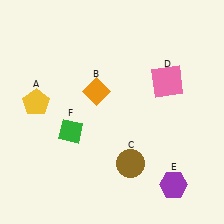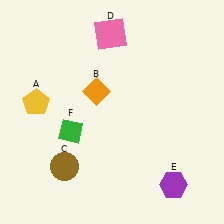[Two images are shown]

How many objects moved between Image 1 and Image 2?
2 objects moved between the two images.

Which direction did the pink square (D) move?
The pink square (D) moved left.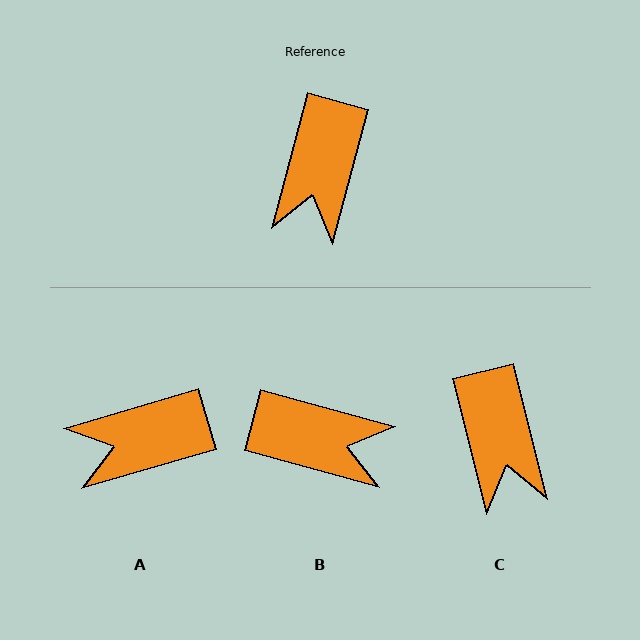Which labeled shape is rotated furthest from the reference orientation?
B, about 90 degrees away.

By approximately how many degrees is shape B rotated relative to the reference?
Approximately 90 degrees counter-clockwise.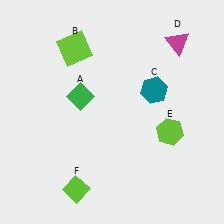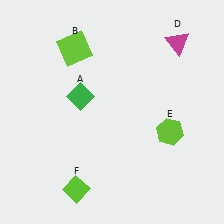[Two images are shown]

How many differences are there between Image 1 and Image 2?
There is 1 difference between the two images.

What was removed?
The teal hexagon (C) was removed in Image 2.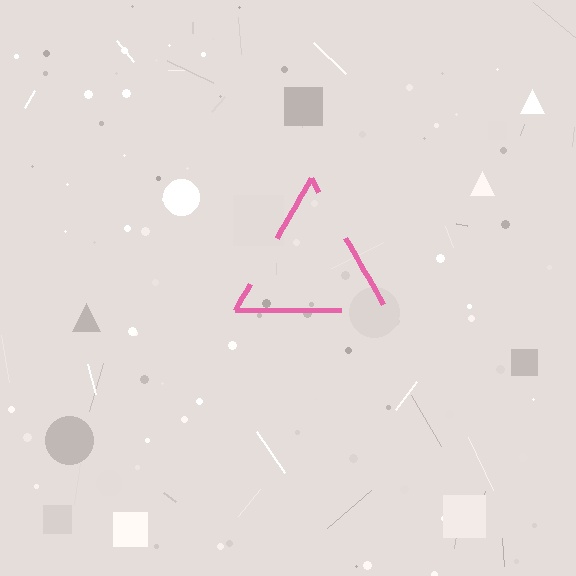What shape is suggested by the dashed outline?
The dashed outline suggests a triangle.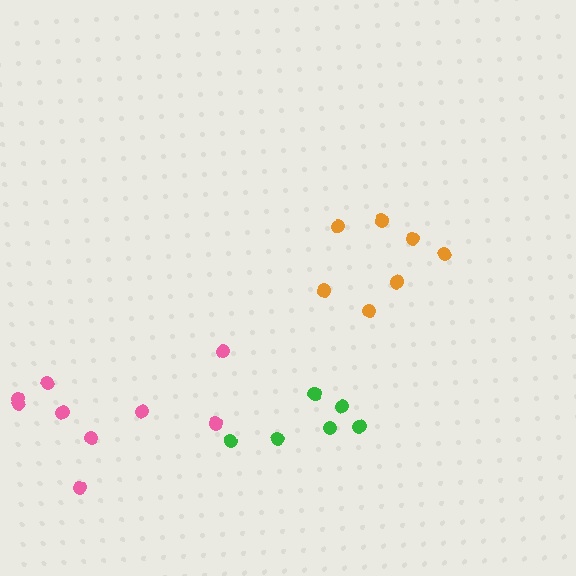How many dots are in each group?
Group 1: 6 dots, Group 2: 9 dots, Group 3: 7 dots (22 total).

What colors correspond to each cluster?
The clusters are colored: green, pink, orange.